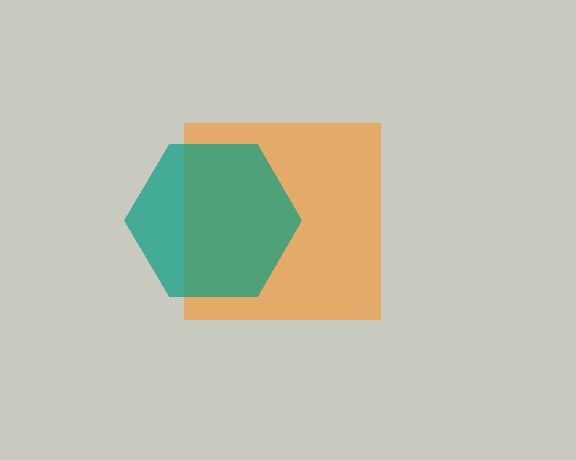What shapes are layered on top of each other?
The layered shapes are: an orange square, a teal hexagon.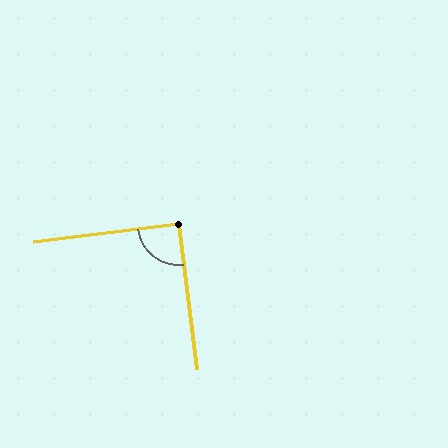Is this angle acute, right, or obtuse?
It is approximately a right angle.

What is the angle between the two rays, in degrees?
Approximately 90 degrees.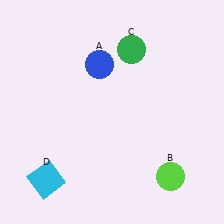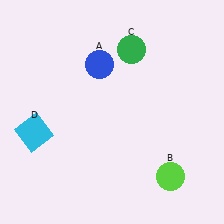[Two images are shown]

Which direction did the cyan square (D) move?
The cyan square (D) moved up.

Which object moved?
The cyan square (D) moved up.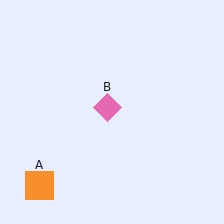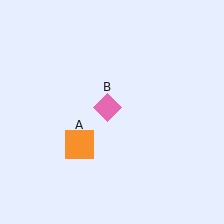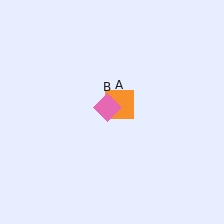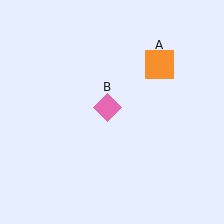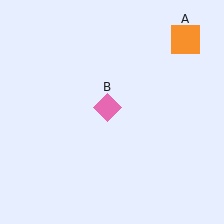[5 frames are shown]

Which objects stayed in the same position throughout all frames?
Pink diamond (object B) remained stationary.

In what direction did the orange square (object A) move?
The orange square (object A) moved up and to the right.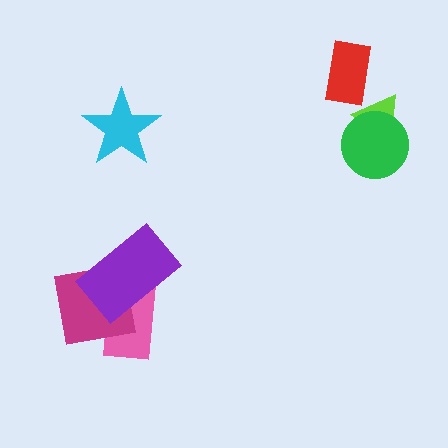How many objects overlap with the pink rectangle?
2 objects overlap with the pink rectangle.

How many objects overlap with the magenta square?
2 objects overlap with the magenta square.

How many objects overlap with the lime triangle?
1 object overlaps with the lime triangle.